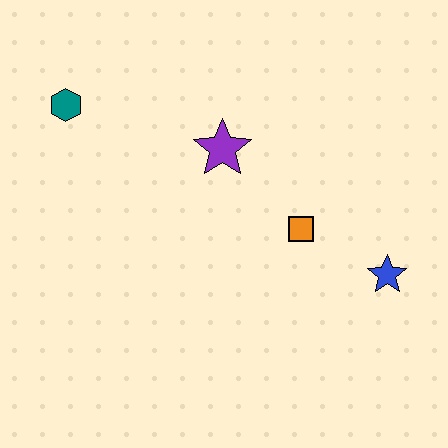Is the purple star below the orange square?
No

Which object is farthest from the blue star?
The teal hexagon is farthest from the blue star.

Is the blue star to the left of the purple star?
No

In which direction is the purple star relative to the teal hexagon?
The purple star is to the right of the teal hexagon.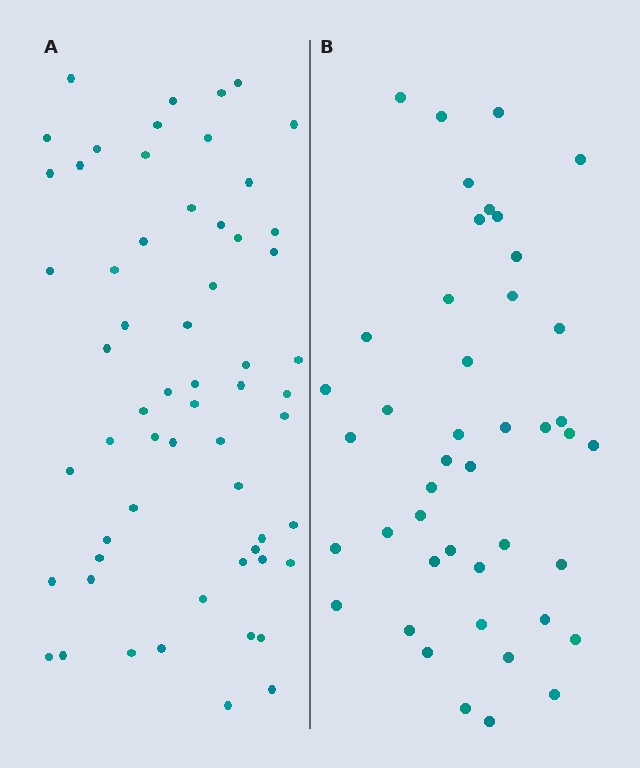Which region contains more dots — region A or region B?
Region A (the left region) has more dots.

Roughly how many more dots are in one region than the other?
Region A has approximately 15 more dots than region B.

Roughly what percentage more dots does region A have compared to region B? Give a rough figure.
About 35% more.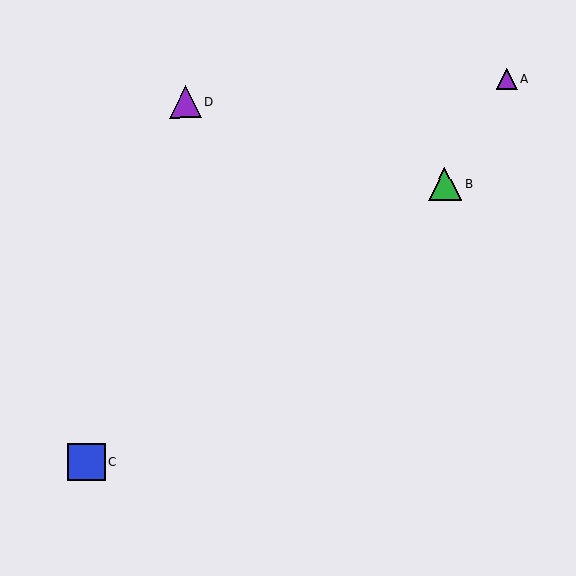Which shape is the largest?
The blue square (labeled C) is the largest.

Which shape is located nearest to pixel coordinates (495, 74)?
The purple triangle (labeled A) at (507, 79) is nearest to that location.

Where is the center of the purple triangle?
The center of the purple triangle is at (186, 102).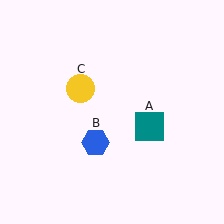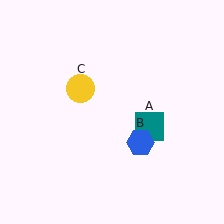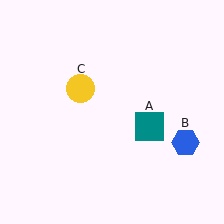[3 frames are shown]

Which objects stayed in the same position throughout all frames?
Teal square (object A) and yellow circle (object C) remained stationary.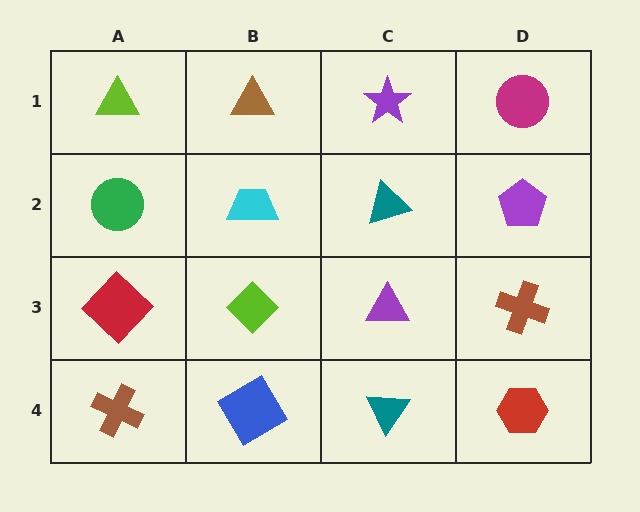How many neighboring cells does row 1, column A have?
2.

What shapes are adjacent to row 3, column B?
A cyan trapezoid (row 2, column B), a blue diamond (row 4, column B), a red diamond (row 3, column A), a purple triangle (row 3, column C).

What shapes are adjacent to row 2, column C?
A purple star (row 1, column C), a purple triangle (row 3, column C), a cyan trapezoid (row 2, column B), a purple pentagon (row 2, column D).